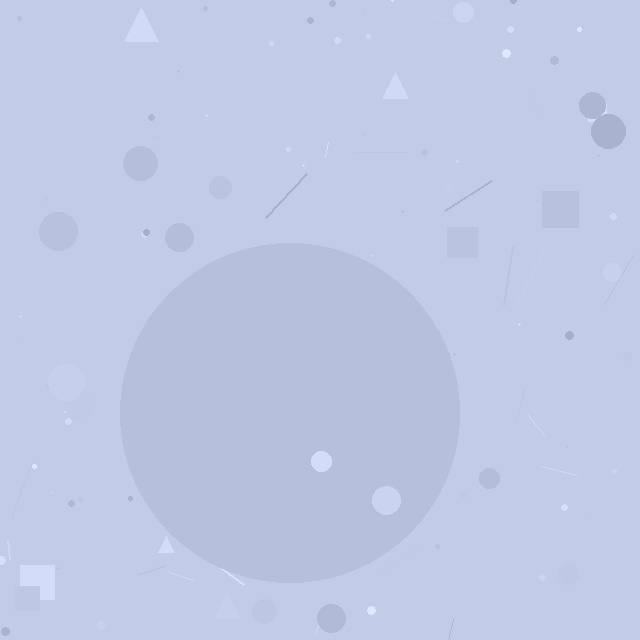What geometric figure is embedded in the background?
A circle is embedded in the background.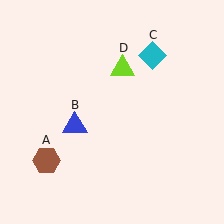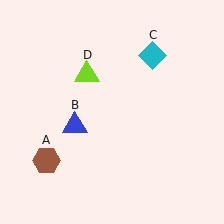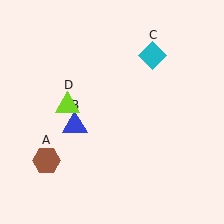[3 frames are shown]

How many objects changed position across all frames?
1 object changed position: lime triangle (object D).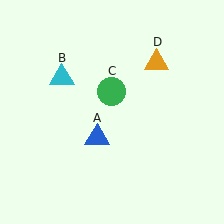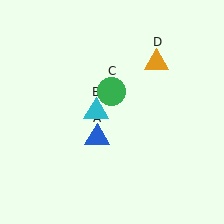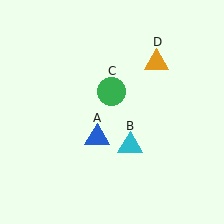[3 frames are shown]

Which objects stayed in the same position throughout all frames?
Blue triangle (object A) and green circle (object C) and orange triangle (object D) remained stationary.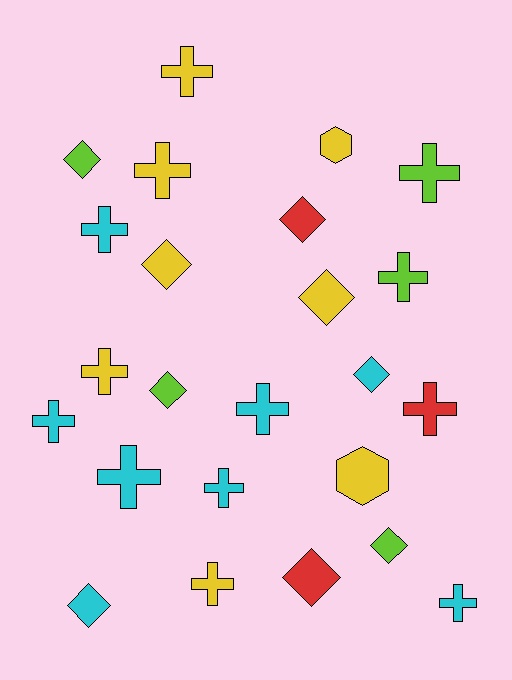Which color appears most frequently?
Yellow, with 8 objects.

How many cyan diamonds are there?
There are 2 cyan diamonds.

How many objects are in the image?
There are 24 objects.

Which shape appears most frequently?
Cross, with 13 objects.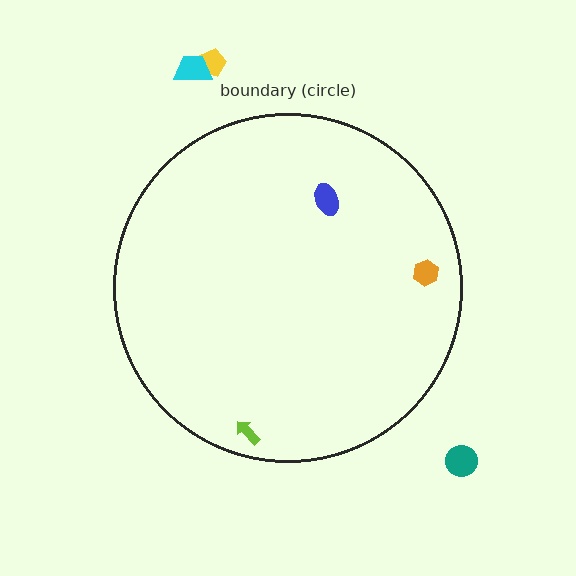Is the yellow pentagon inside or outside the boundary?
Outside.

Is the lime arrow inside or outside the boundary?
Inside.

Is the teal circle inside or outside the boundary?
Outside.